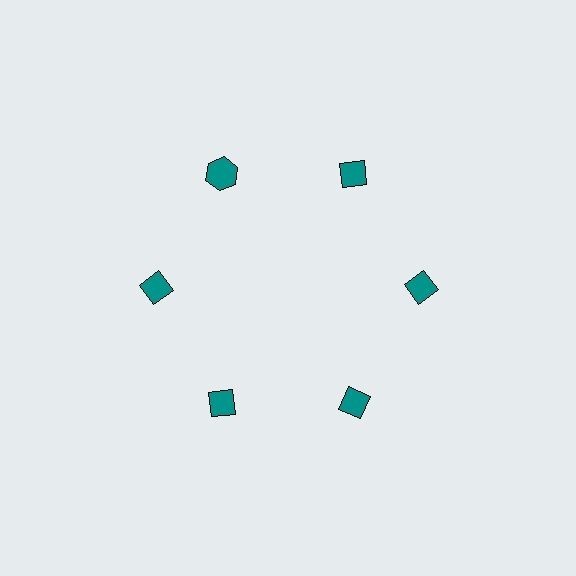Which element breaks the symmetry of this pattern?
The teal hexagon at roughly the 11 o'clock position breaks the symmetry. All other shapes are teal diamonds.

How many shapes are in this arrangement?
There are 6 shapes arranged in a ring pattern.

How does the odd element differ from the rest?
It has a different shape: hexagon instead of diamond.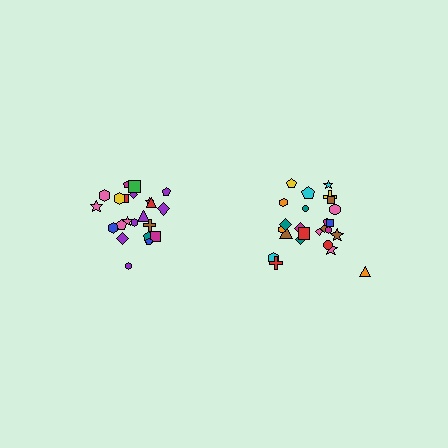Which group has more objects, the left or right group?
The right group.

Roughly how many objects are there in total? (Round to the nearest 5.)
Roughly 45 objects in total.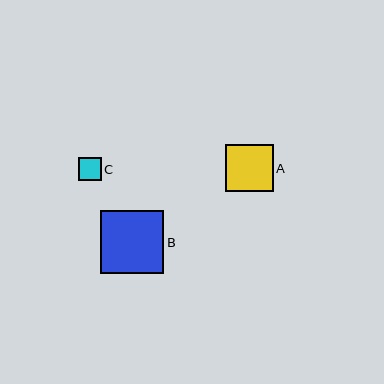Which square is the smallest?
Square C is the smallest with a size of approximately 23 pixels.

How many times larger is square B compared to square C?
Square B is approximately 2.7 times the size of square C.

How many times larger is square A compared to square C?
Square A is approximately 2.0 times the size of square C.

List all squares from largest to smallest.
From largest to smallest: B, A, C.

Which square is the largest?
Square B is the largest with a size of approximately 63 pixels.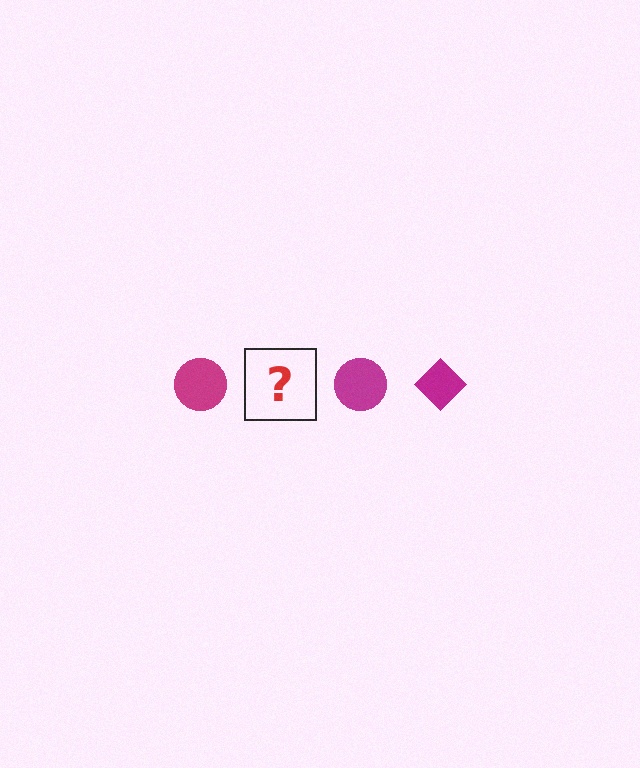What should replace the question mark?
The question mark should be replaced with a magenta diamond.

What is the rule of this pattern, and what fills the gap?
The rule is that the pattern cycles through circle, diamond shapes in magenta. The gap should be filled with a magenta diamond.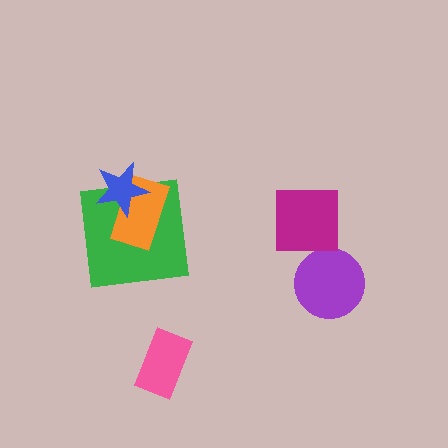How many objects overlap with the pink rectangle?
0 objects overlap with the pink rectangle.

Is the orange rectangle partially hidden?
Yes, it is partially covered by another shape.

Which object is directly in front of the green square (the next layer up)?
The orange rectangle is directly in front of the green square.